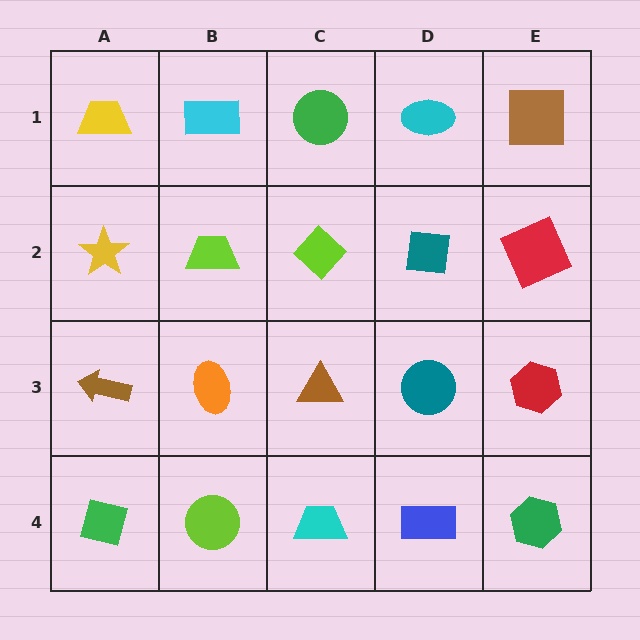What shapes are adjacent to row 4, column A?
A brown arrow (row 3, column A), a lime circle (row 4, column B).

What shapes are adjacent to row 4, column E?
A red hexagon (row 3, column E), a blue rectangle (row 4, column D).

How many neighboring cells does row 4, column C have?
3.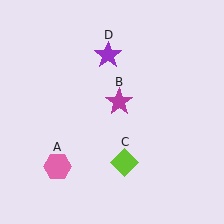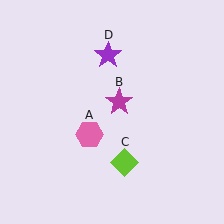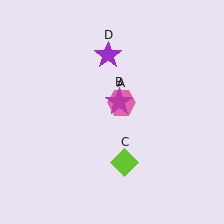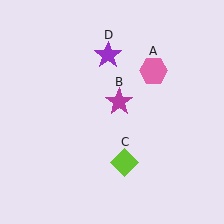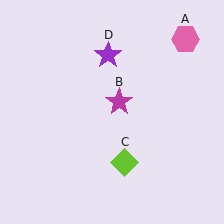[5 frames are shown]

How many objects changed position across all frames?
1 object changed position: pink hexagon (object A).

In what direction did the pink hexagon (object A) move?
The pink hexagon (object A) moved up and to the right.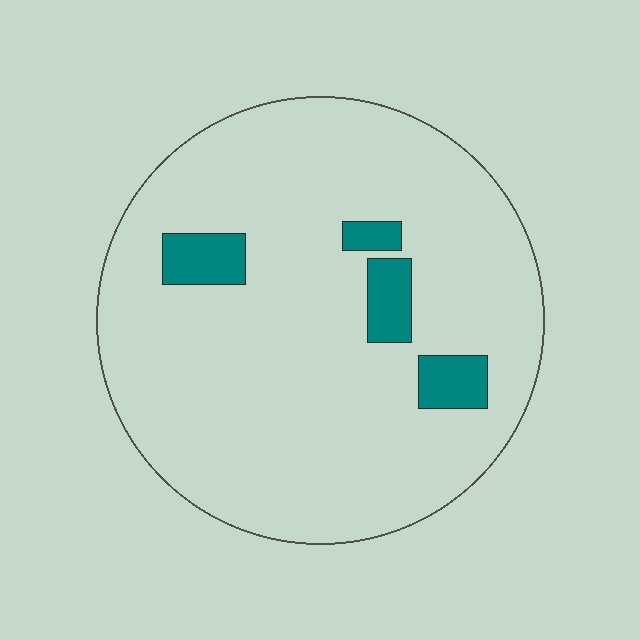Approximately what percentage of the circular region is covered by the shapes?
Approximately 10%.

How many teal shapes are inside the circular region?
4.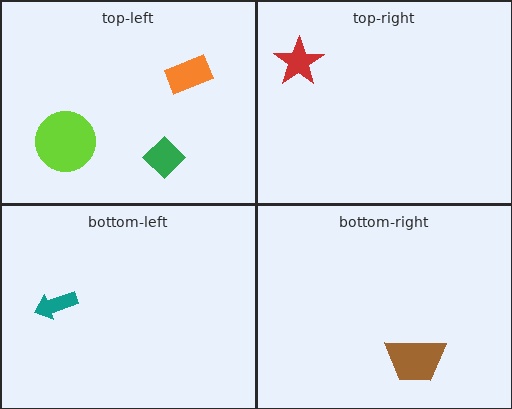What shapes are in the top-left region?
The green diamond, the orange rectangle, the lime circle.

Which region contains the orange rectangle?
The top-left region.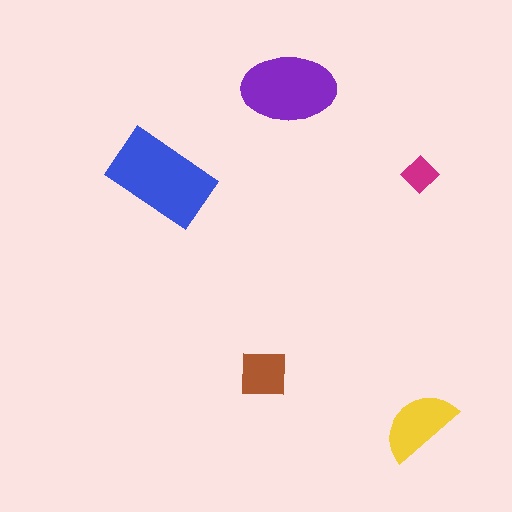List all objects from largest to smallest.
The blue rectangle, the purple ellipse, the yellow semicircle, the brown square, the magenta diamond.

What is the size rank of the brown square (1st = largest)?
4th.